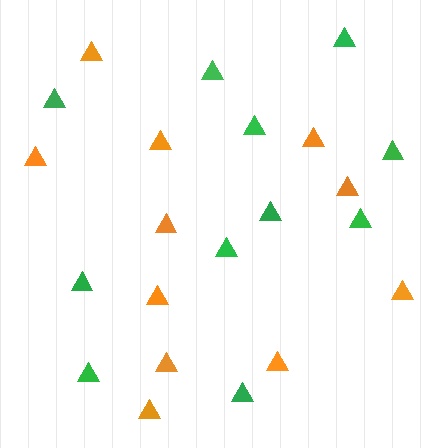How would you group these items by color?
There are 2 groups: one group of green triangles (11) and one group of orange triangles (11).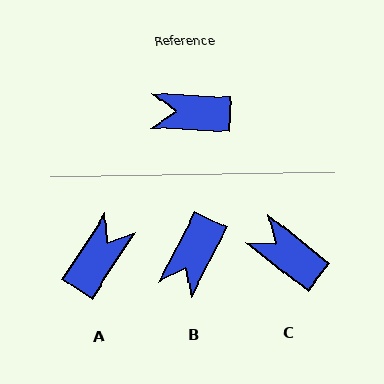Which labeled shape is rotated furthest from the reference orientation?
A, about 120 degrees away.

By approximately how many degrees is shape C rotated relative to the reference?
Approximately 36 degrees clockwise.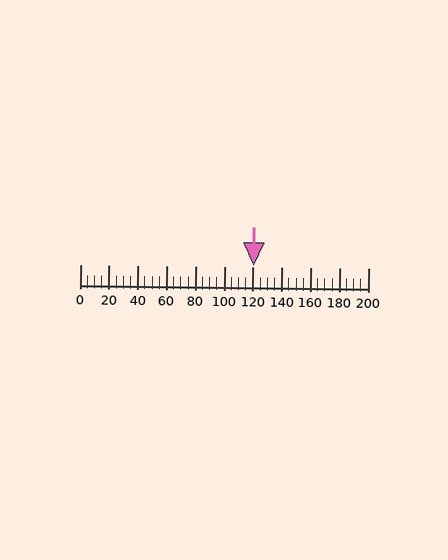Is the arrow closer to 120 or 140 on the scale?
The arrow is closer to 120.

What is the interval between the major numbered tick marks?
The major tick marks are spaced 20 units apart.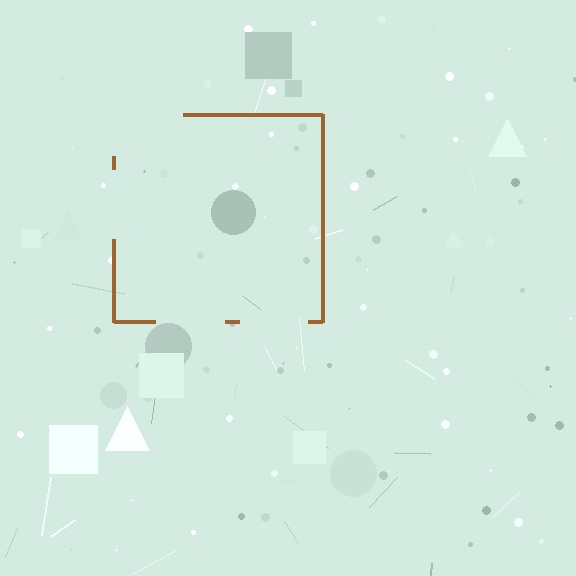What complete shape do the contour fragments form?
The contour fragments form a square.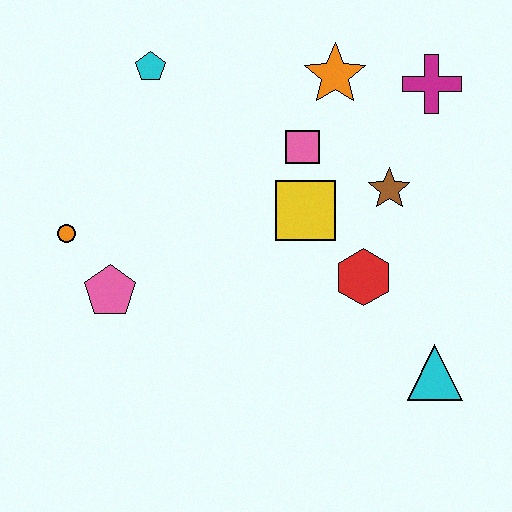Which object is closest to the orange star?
The pink square is closest to the orange star.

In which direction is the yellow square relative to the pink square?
The yellow square is below the pink square.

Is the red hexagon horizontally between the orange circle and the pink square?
No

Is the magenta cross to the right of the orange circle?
Yes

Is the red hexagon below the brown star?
Yes